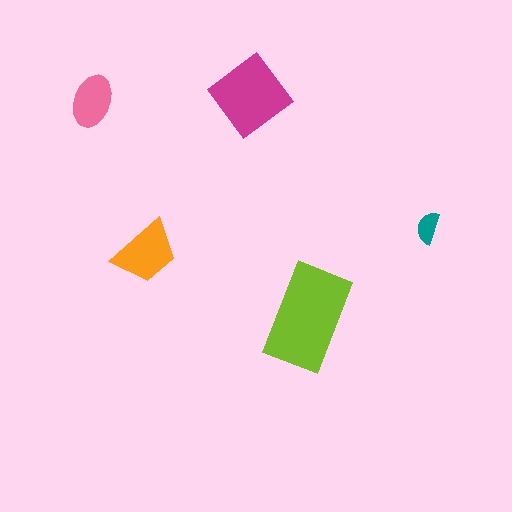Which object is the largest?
The lime rectangle.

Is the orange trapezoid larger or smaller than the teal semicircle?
Larger.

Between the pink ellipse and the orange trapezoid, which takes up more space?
The orange trapezoid.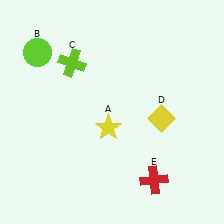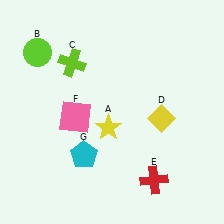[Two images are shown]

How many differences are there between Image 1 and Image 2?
There are 2 differences between the two images.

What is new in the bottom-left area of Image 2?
A cyan pentagon (G) was added in the bottom-left area of Image 2.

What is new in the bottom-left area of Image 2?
A pink square (F) was added in the bottom-left area of Image 2.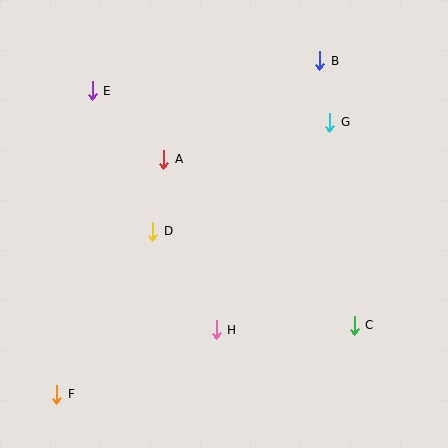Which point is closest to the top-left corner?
Point E is closest to the top-left corner.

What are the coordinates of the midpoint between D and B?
The midpoint between D and B is at (236, 146).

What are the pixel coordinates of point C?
Point C is at (354, 325).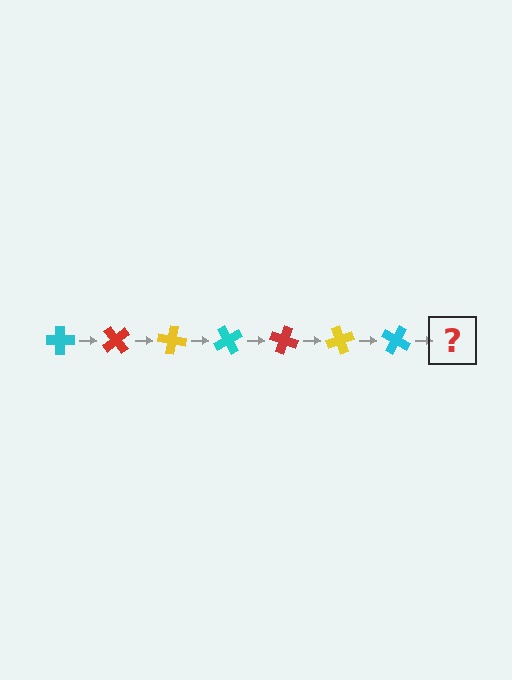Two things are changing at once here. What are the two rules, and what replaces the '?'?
The two rules are that it rotates 50 degrees each step and the color cycles through cyan, red, and yellow. The '?' should be a red cross, rotated 350 degrees from the start.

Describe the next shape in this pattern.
It should be a red cross, rotated 350 degrees from the start.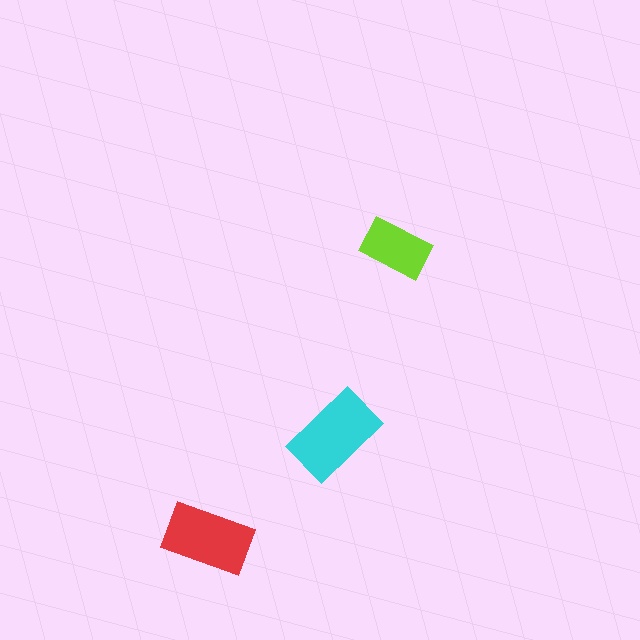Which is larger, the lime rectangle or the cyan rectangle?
The cyan one.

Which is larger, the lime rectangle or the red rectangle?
The red one.